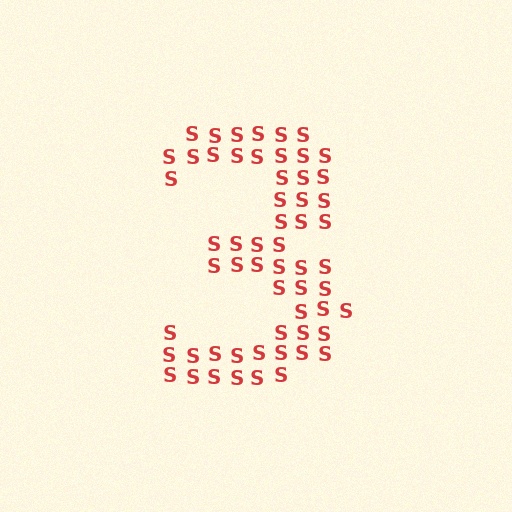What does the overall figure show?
The overall figure shows the digit 3.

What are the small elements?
The small elements are letter S's.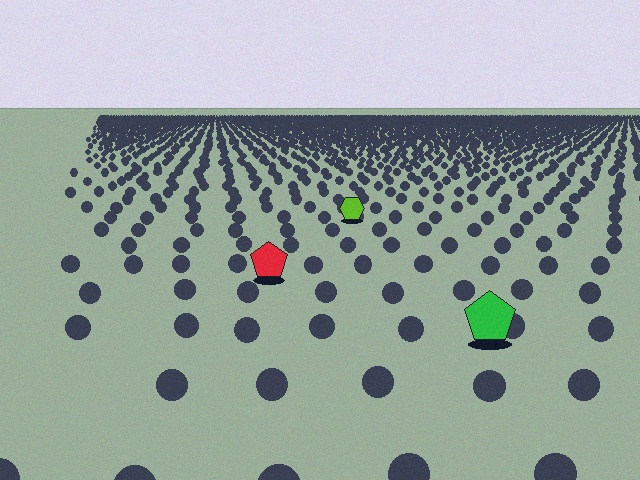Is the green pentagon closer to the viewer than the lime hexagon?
Yes. The green pentagon is closer — you can tell from the texture gradient: the ground texture is coarser near it.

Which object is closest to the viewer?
The green pentagon is closest. The texture marks near it are larger and more spread out.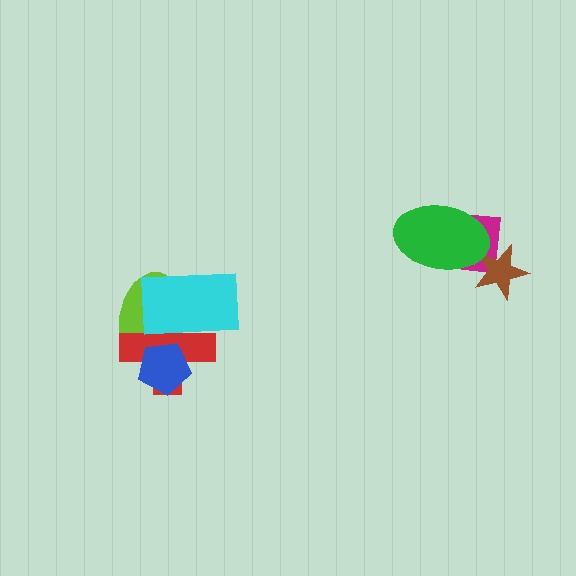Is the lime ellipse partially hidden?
Yes, it is partially covered by another shape.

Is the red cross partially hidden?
Yes, it is partially covered by another shape.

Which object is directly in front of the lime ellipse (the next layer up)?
The red cross is directly in front of the lime ellipse.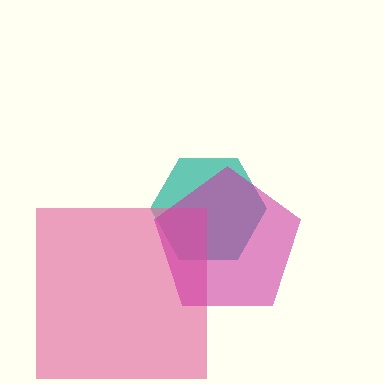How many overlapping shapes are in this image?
There are 3 overlapping shapes in the image.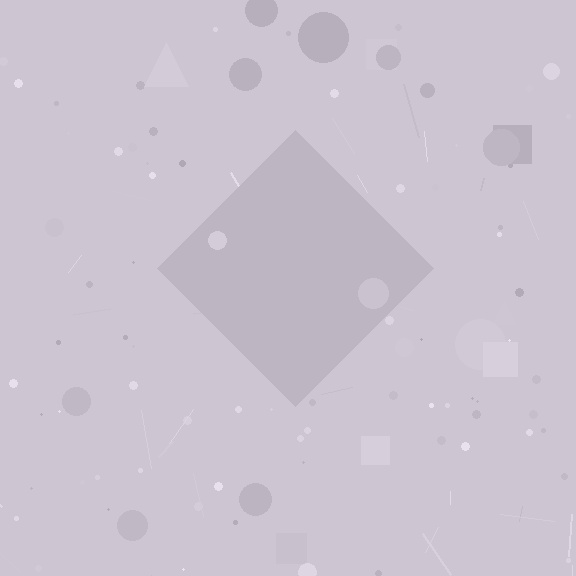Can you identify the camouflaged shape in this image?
The camouflaged shape is a diamond.